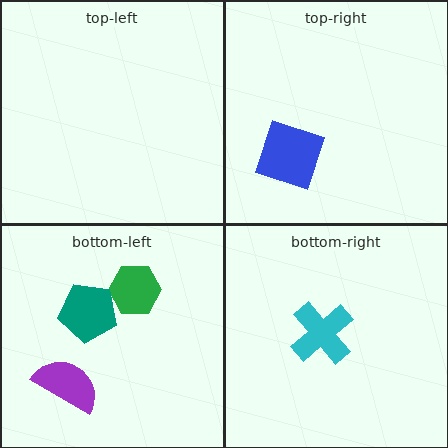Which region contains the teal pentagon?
The bottom-left region.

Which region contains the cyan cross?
The bottom-right region.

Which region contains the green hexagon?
The bottom-left region.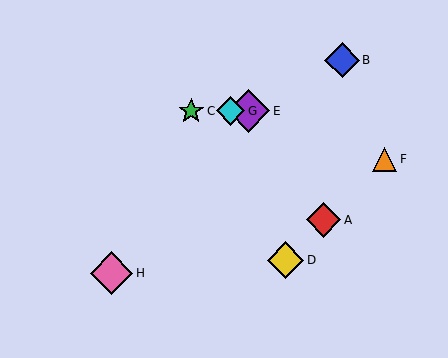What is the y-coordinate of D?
Object D is at y≈260.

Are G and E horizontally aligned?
Yes, both are at y≈111.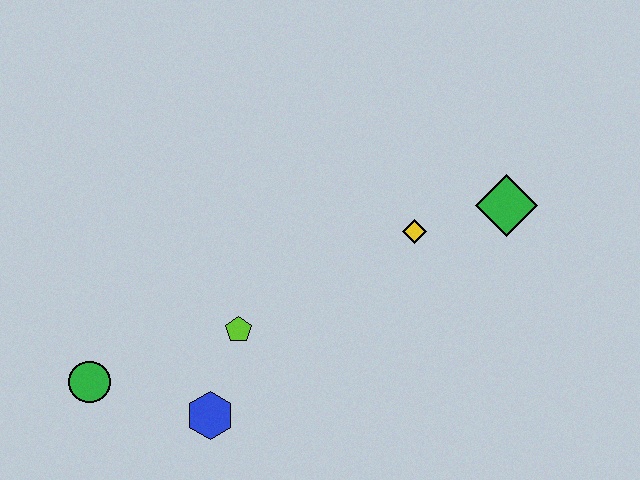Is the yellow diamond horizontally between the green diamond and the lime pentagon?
Yes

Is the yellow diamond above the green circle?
Yes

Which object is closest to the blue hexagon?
The lime pentagon is closest to the blue hexagon.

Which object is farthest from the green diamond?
The green circle is farthest from the green diamond.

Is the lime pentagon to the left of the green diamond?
Yes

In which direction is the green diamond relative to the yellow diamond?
The green diamond is to the right of the yellow diamond.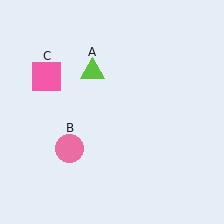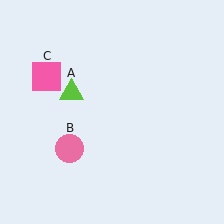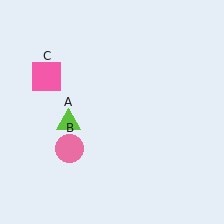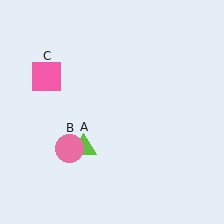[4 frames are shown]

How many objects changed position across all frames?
1 object changed position: lime triangle (object A).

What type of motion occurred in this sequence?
The lime triangle (object A) rotated counterclockwise around the center of the scene.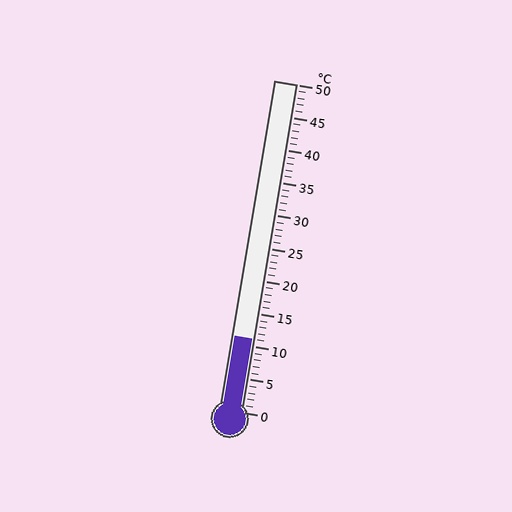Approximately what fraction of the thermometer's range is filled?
The thermometer is filled to approximately 20% of its range.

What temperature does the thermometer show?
The thermometer shows approximately 11°C.